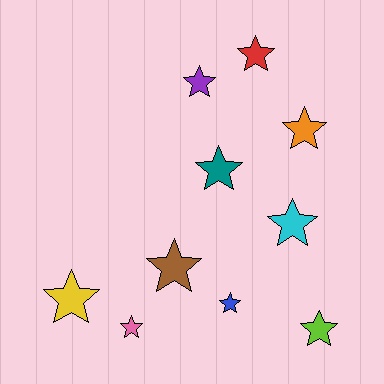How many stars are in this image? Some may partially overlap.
There are 10 stars.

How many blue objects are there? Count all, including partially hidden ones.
There is 1 blue object.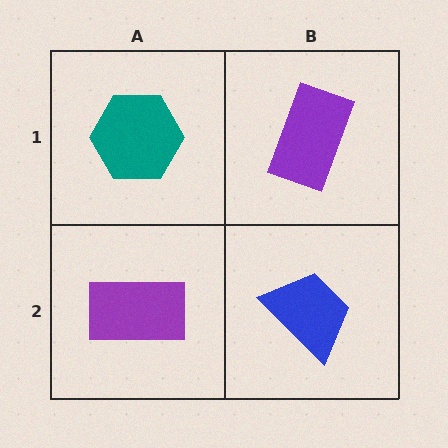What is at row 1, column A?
A teal hexagon.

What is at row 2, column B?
A blue trapezoid.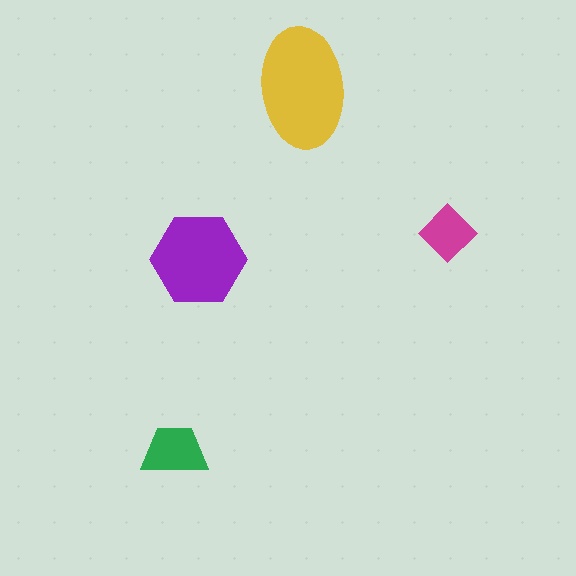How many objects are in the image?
There are 4 objects in the image.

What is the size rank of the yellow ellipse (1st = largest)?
1st.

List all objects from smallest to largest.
The magenta diamond, the green trapezoid, the purple hexagon, the yellow ellipse.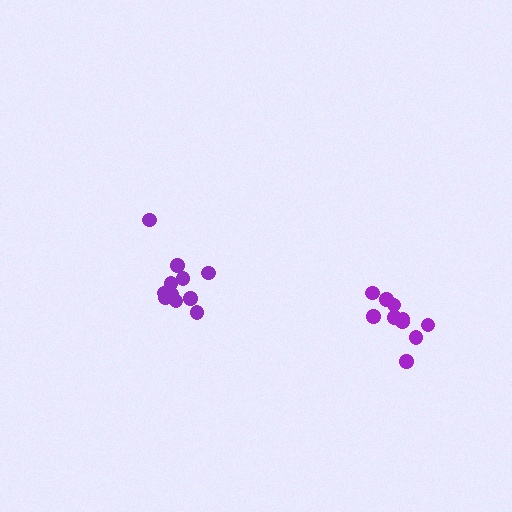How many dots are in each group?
Group 1: 10 dots, Group 2: 11 dots (21 total).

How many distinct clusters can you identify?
There are 2 distinct clusters.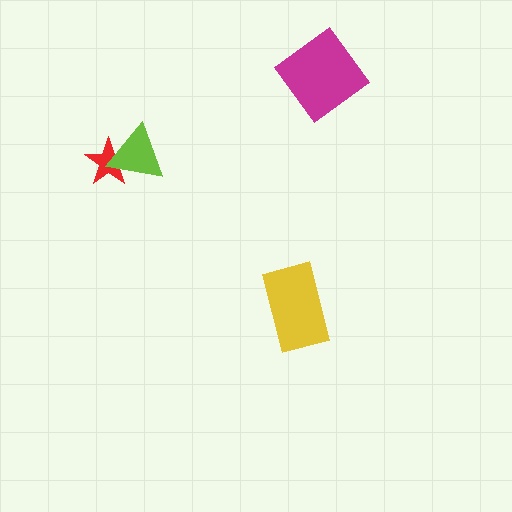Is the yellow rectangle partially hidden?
No, no other shape covers it.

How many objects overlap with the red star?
1 object overlaps with the red star.